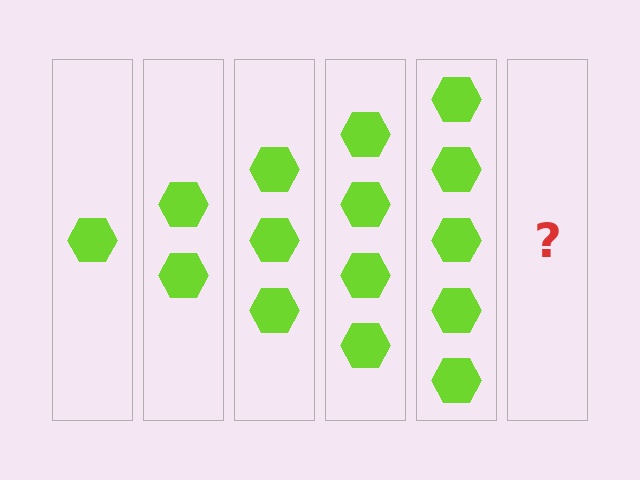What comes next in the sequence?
The next element should be 6 hexagons.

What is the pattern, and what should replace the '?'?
The pattern is that each step adds one more hexagon. The '?' should be 6 hexagons.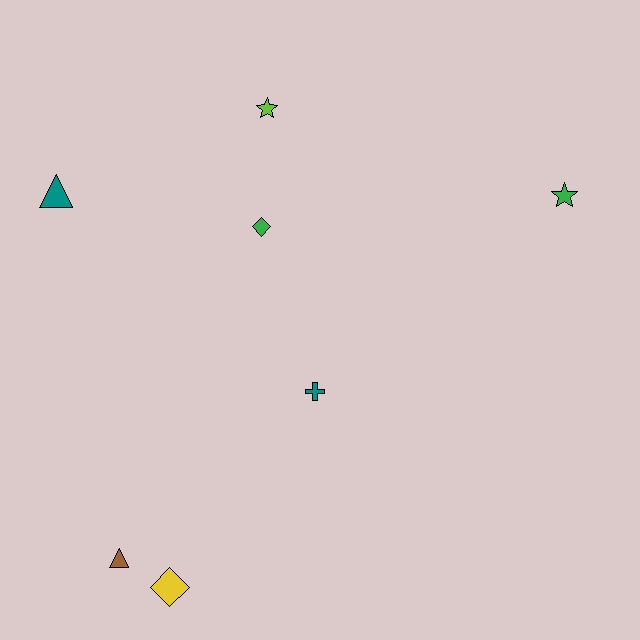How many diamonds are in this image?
There are 2 diamonds.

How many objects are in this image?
There are 7 objects.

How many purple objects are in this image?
There are no purple objects.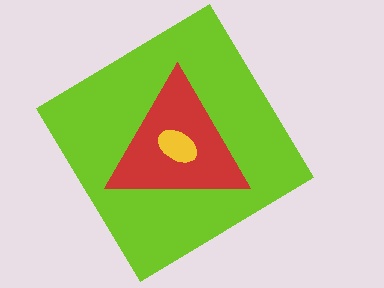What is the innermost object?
The yellow ellipse.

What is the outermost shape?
The lime diamond.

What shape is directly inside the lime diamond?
The red triangle.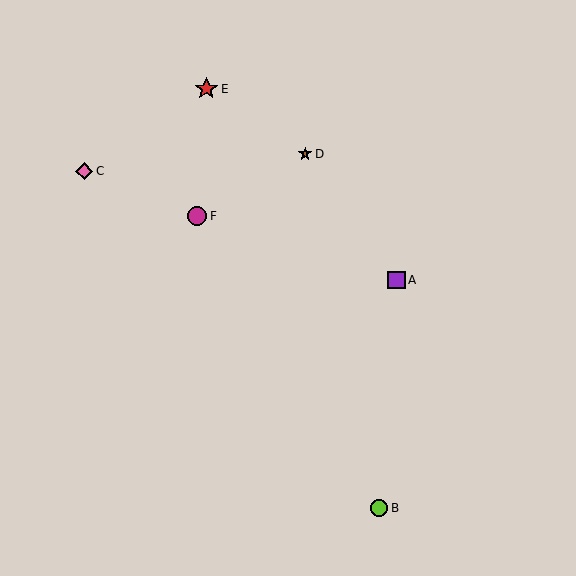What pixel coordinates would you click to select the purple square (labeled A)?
Click at (396, 280) to select the purple square A.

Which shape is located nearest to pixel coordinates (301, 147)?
The brown star (labeled D) at (305, 154) is nearest to that location.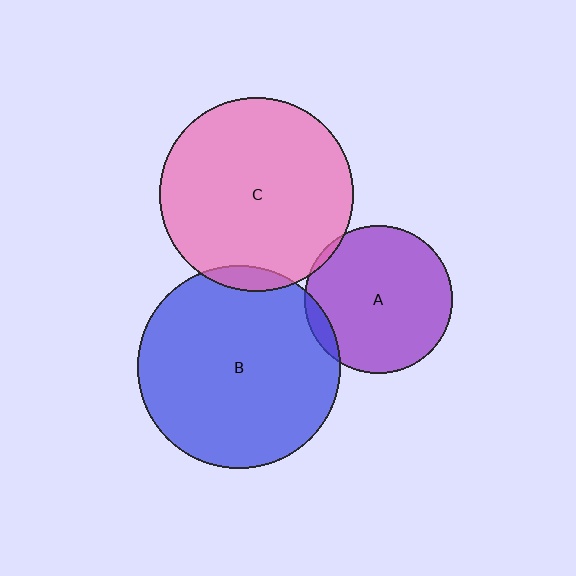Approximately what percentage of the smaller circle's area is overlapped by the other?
Approximately 5%.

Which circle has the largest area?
Circle B (blue).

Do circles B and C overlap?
Yes.